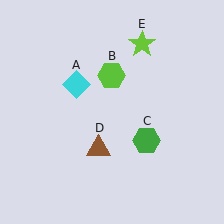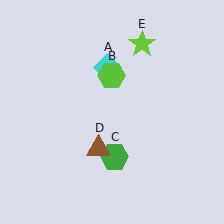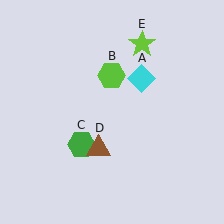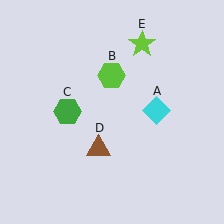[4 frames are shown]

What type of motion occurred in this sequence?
The cyan diamond (object A), green hexagon (object C) rotated clockwise around the center of the scene.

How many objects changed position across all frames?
2 objects changed position: cyan diamond (object A), green hexagon (object C).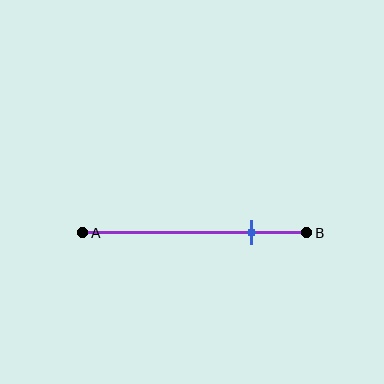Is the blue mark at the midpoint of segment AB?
No, the mark is at about 75% from A, not at the 50% midpoint.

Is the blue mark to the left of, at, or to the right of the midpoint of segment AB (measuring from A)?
The blue mark is to the right of the midpoint of segment AB.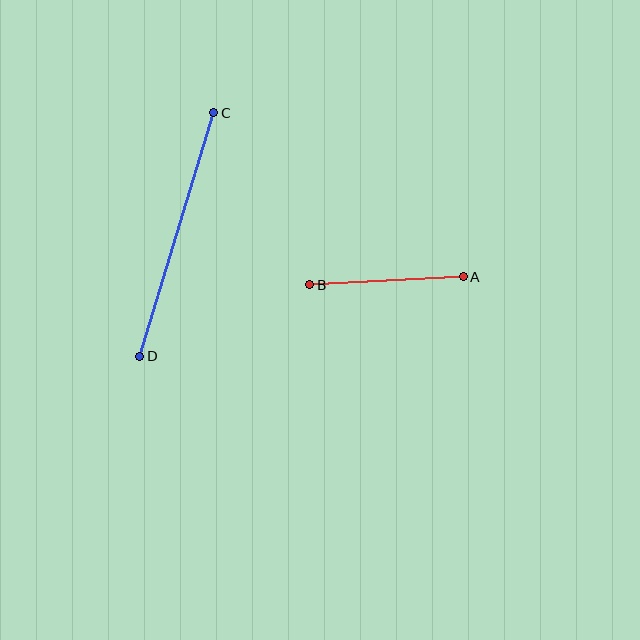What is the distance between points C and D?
The distance is approximately 255 pixels.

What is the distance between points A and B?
The distance is approximately 154 pixels.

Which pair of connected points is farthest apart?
Points C and D are farthest apart.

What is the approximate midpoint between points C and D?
The midpoint is at approximately (177, 235) pixels.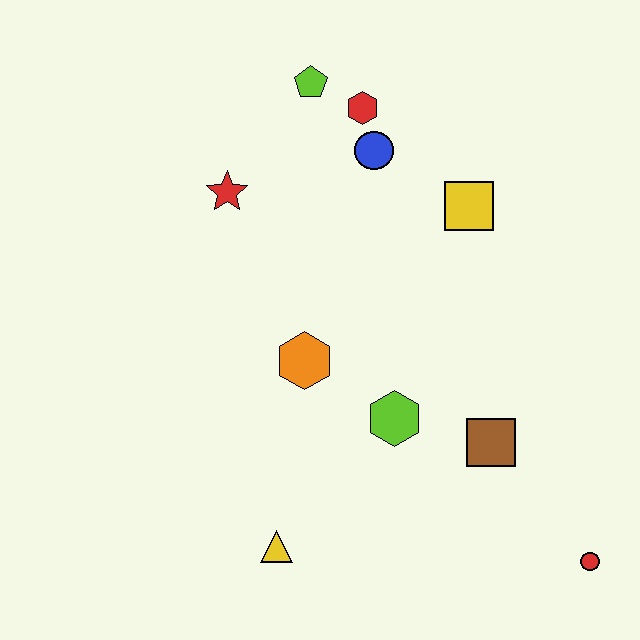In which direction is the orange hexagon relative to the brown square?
The orange hexagon is to the left of the brown square.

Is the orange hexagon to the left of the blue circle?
Yes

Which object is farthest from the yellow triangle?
The lime pentagon is farthest from the yellow triangle.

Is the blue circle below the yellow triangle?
No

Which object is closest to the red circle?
The brown square is closest to the red circle.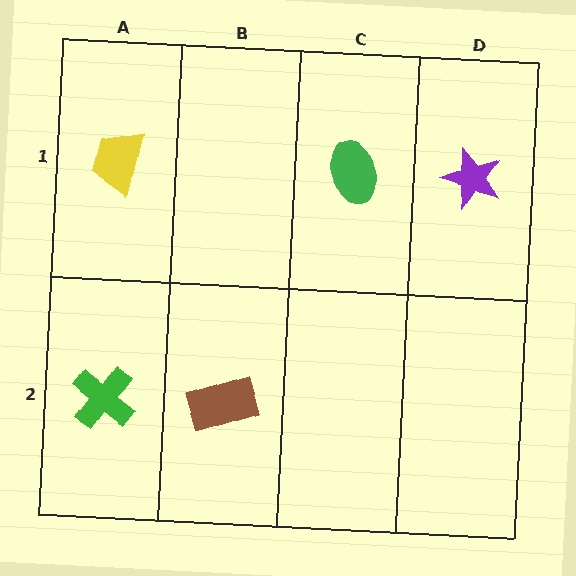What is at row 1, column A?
A yellow trapezoid.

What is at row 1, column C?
A green ellipse.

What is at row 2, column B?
A brown rectangle.